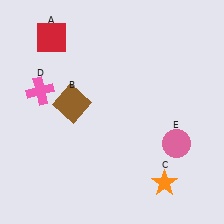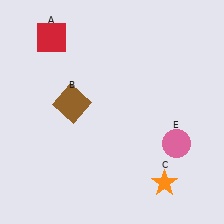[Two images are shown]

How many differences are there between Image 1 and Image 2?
There is 1 difference between the two images.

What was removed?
The pink cross (D) was removed in Image 2.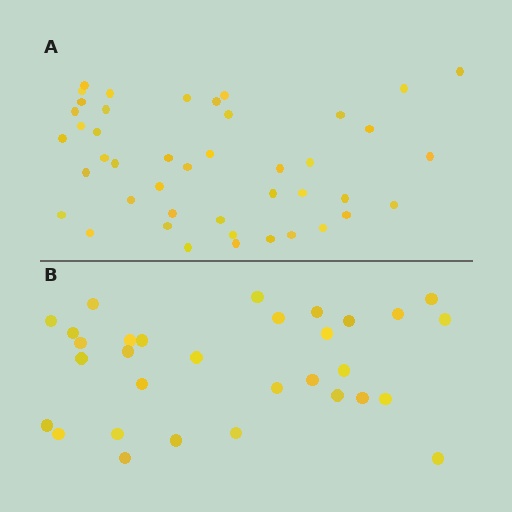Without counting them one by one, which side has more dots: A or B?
Region A (the top region) has more dots.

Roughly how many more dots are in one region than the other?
Region A has approximately 15 more dots than region B.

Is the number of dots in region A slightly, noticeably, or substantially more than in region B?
Region A has noticeably more, but not dramatically so. The ratio is roughly 1.4 to 1.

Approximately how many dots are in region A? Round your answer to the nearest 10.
About 40 dots. (The exact count is 44, which rounds to 40.)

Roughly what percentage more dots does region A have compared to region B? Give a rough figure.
About 40% more.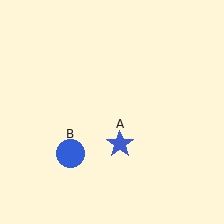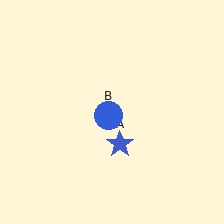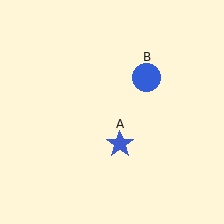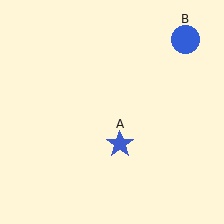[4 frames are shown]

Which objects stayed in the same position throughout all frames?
Blue star (object A) remained stationary.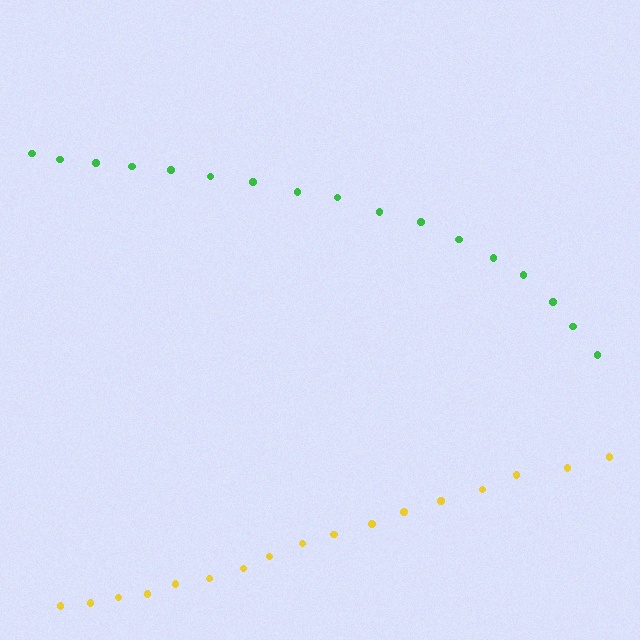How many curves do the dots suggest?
There are 2 distinct paths.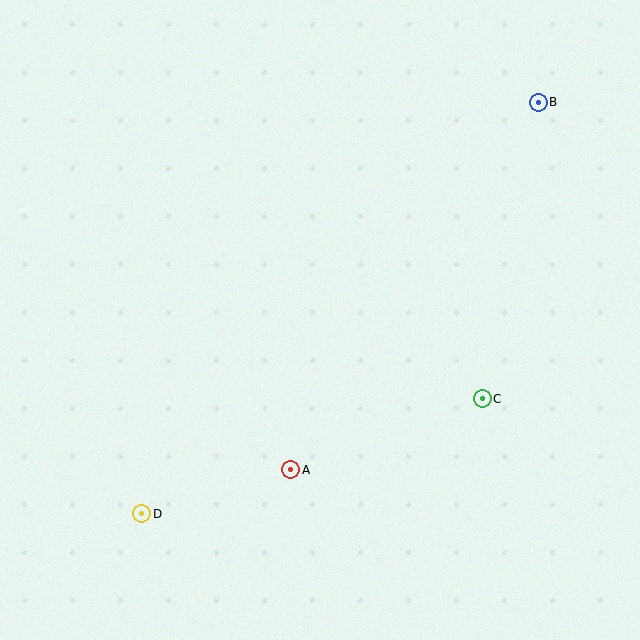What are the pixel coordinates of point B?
Point B is at (538, 102).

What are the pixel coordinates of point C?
Point C is at (482, 399).